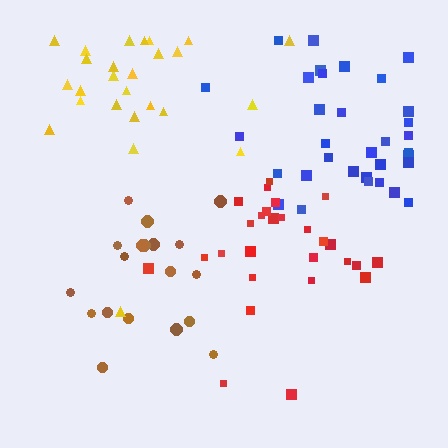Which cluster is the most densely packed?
Red.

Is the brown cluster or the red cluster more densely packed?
Red.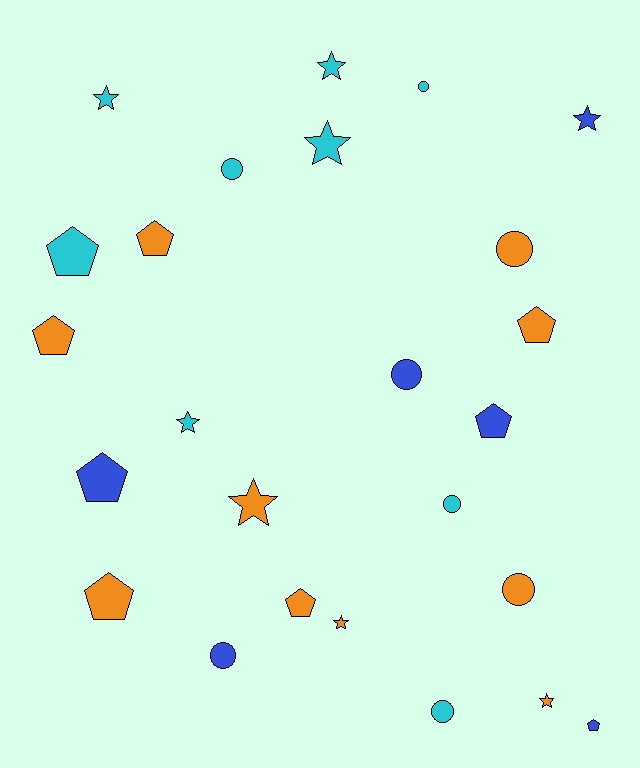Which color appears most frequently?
Orange, with 10 objects.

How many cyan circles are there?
There are 4 cyan circles.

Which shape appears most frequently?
Pentagon, with 9 objects.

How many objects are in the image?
There are 25 objects.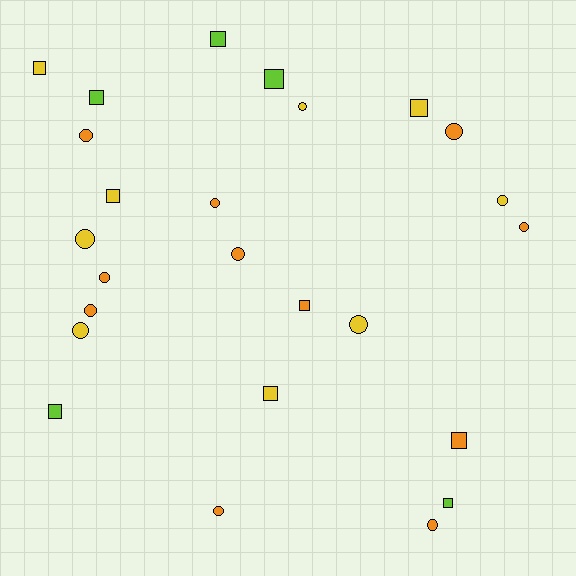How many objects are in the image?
There are 25 objects.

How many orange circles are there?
There are 9 orange circles.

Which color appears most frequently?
Orange, with 11 objects.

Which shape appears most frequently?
Circle, with 14 objects.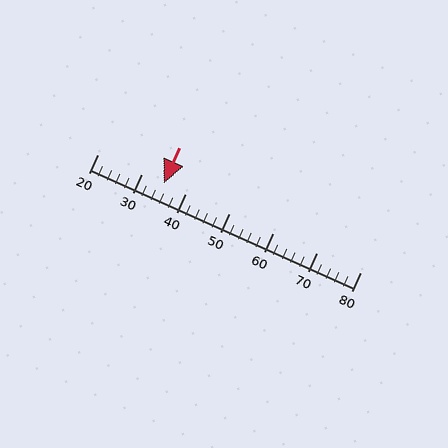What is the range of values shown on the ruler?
The ruler shows values from 20 to 80.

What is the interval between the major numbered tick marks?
The major tick marks are spaced 10 units apart.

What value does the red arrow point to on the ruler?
The red arrow points to approximately 35.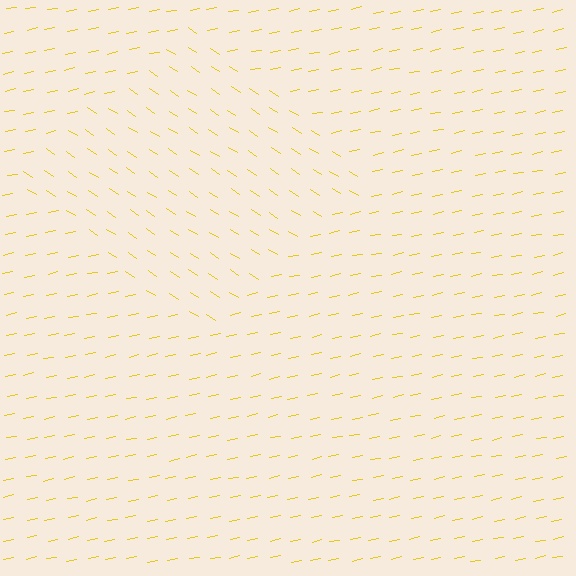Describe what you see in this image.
The image is filled with small yellow line segments. A diamond region in the image has lines oriented differently from the surrounding lines, creating a visible texture boundary.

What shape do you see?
I see a diamond.